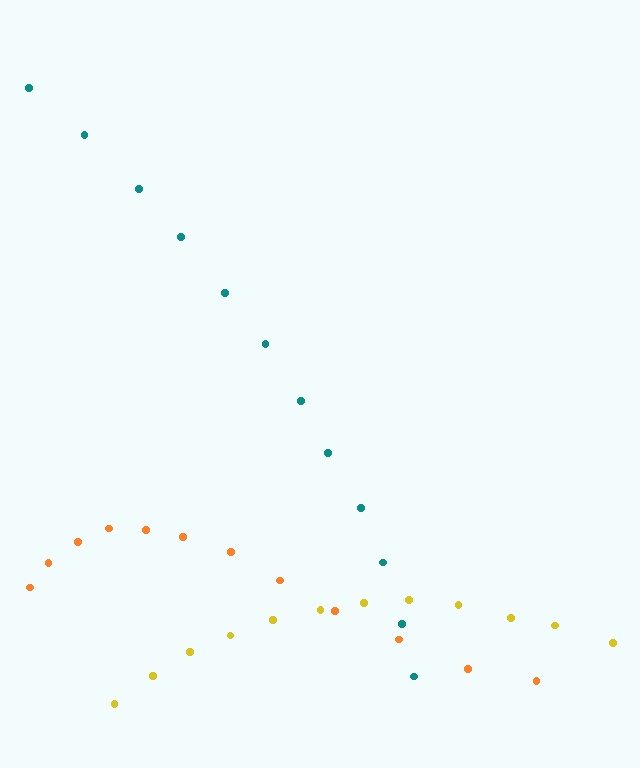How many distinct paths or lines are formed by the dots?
There are 3 distinct paths.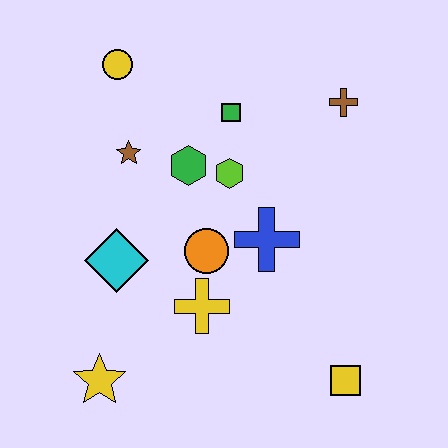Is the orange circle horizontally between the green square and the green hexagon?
Yes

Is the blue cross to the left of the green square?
No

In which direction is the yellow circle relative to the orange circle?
The yellow circle is above the orange circle.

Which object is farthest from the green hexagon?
The yellow square is farthest from the green hexagon.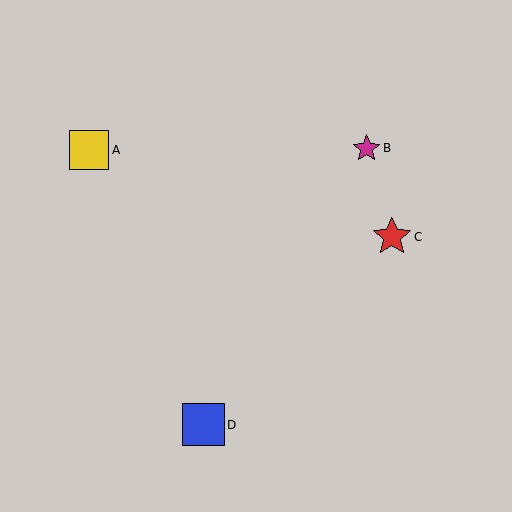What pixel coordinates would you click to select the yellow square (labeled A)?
Click at (89, 150) to select the yellow square A.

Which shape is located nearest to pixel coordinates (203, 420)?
The blue square (labeled D) at (203, 425) is nearest to that location.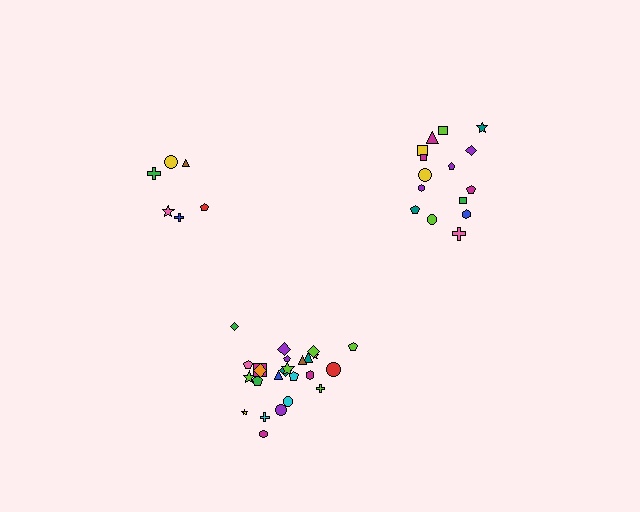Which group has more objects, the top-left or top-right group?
The top-right group.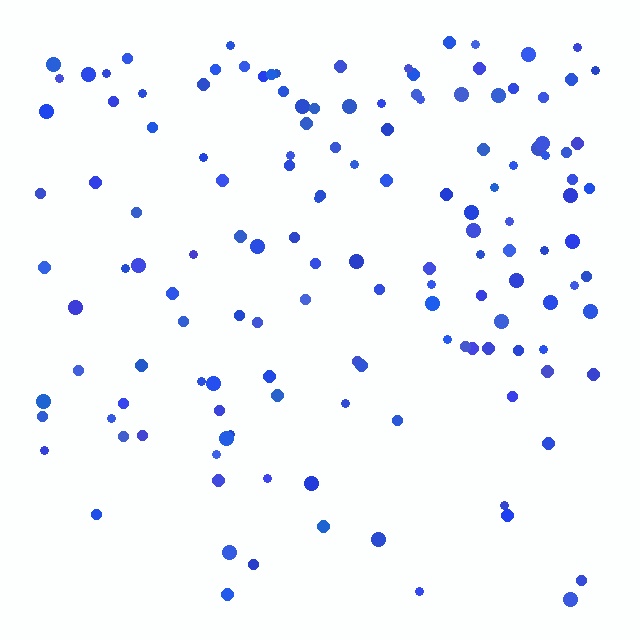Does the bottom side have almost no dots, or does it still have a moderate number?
Still a moderate number, just noticeably fewer than the top.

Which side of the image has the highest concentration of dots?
The top.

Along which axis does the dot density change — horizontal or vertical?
Vertical.